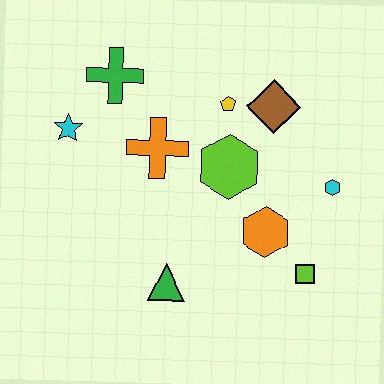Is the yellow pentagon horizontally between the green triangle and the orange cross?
No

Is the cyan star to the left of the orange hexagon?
Yes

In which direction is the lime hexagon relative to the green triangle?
The lime hexagon is above the green triangle.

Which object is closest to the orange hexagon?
The lime square is closest to the orange hexagon.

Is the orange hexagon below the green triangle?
No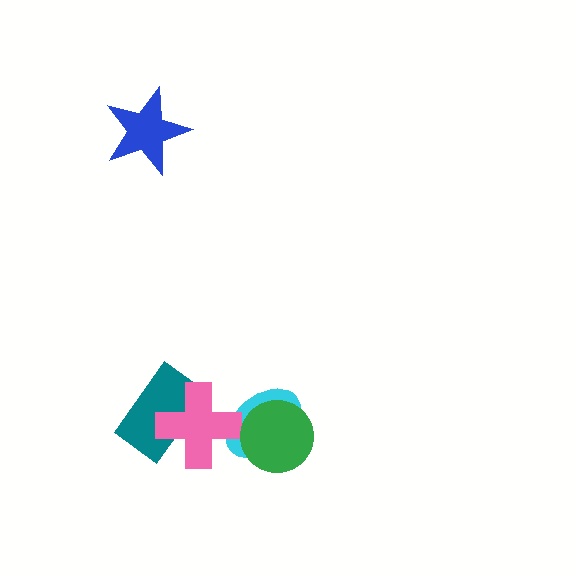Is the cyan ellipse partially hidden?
Yes, it is partially covered by another shape.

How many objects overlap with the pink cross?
2 objects overlap with the pink cross.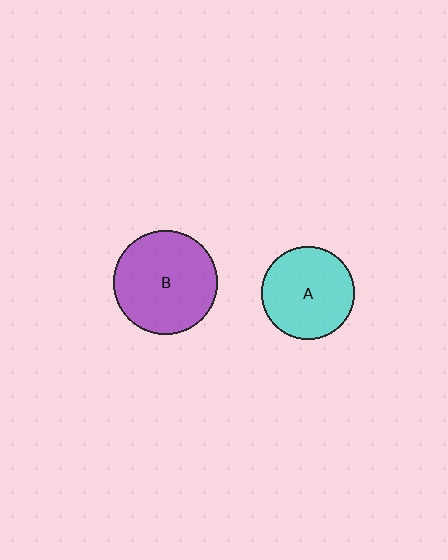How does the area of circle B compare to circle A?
Approximately 1.2 times.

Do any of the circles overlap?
No, none of the circles overlap.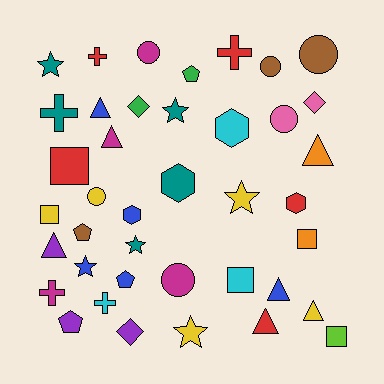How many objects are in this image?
There are 40 objects.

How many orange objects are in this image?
There are 2 orange objects.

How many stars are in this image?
There are 6 stars.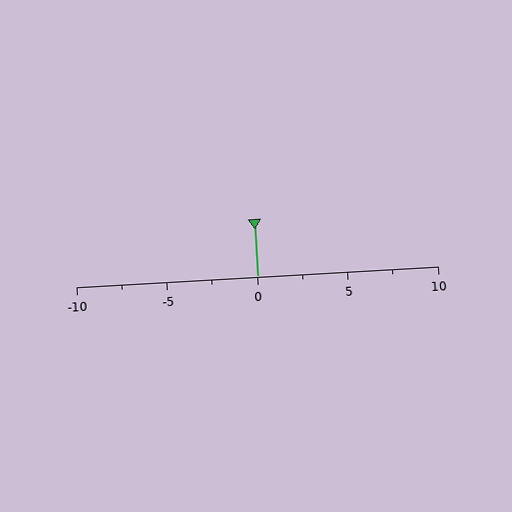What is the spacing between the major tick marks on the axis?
The major ticks are spaced 5 apart.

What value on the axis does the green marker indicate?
The marker indicates approximately 0.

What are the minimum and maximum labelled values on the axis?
The axis runs from -10 to 10.